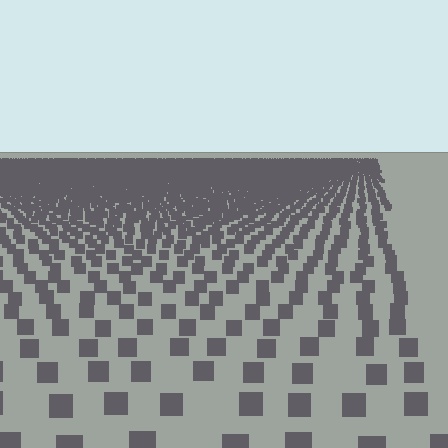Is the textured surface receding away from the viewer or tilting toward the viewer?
The surface is receding away from the viewer. Texture elements get smaller and denser toward the top.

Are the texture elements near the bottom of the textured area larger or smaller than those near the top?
Larger. Near the bottom, elements are closer to the viewer and appear at a bigger on-screen size.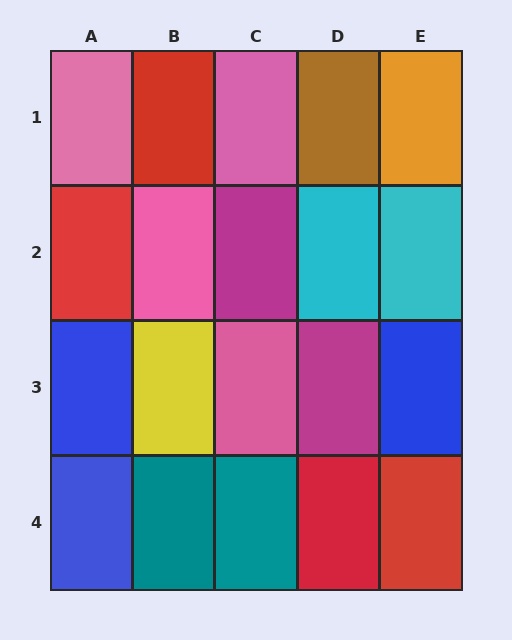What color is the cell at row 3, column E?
Blue.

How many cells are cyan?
2 cells are cyan.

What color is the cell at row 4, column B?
Teal.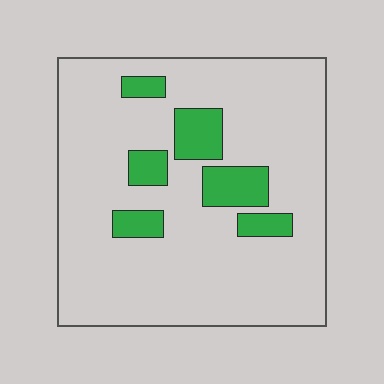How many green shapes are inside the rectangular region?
6.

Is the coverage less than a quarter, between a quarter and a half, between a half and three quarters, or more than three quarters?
Less than a quarter.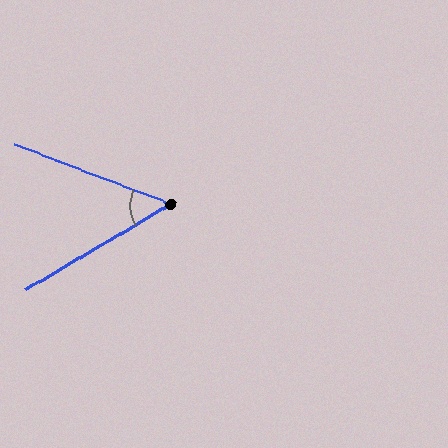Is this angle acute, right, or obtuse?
It is acute.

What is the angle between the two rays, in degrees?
Approximately 51 degrees.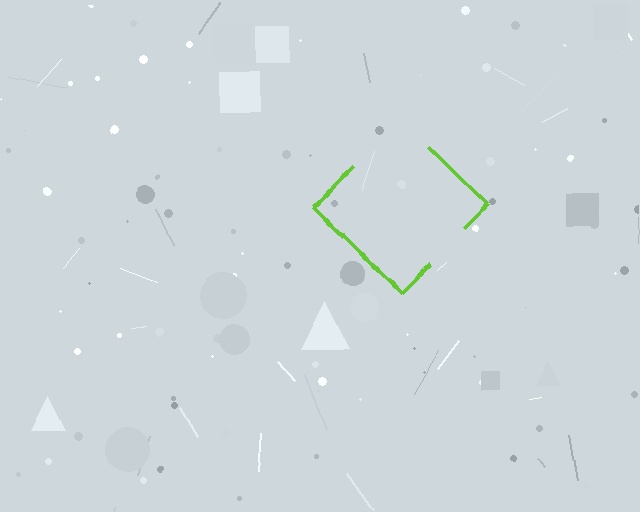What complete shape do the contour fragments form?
The contour fragments form a diamond.